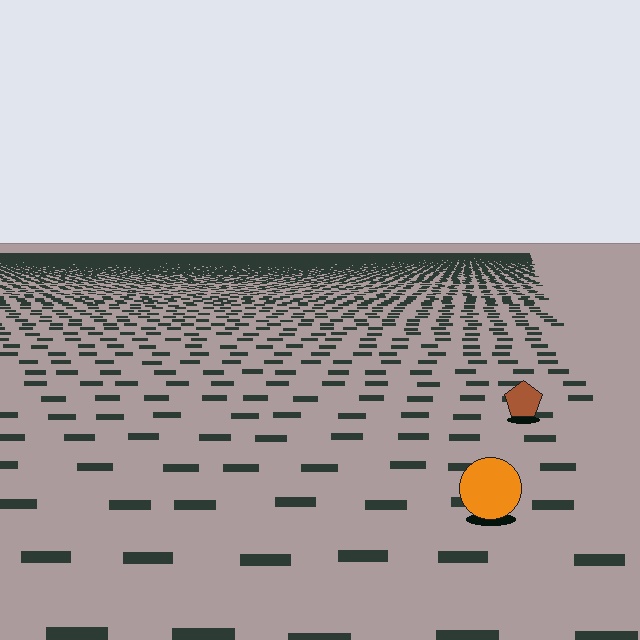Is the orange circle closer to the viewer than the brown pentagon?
Yes. The orange circle is closer — you can tell from the texture gradient: the ground texture is coarser near it.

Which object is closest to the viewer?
The orange circle is closest. The texture marks near it are larger and more spread out.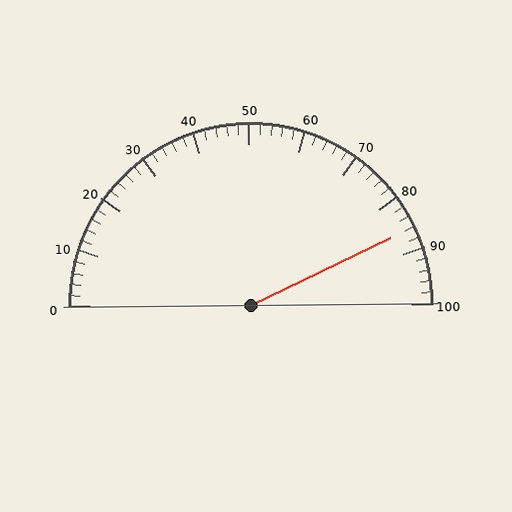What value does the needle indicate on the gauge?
The needle indicates approximately 86.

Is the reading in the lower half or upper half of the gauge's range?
The reading is in the upper half of the range (0 to 100).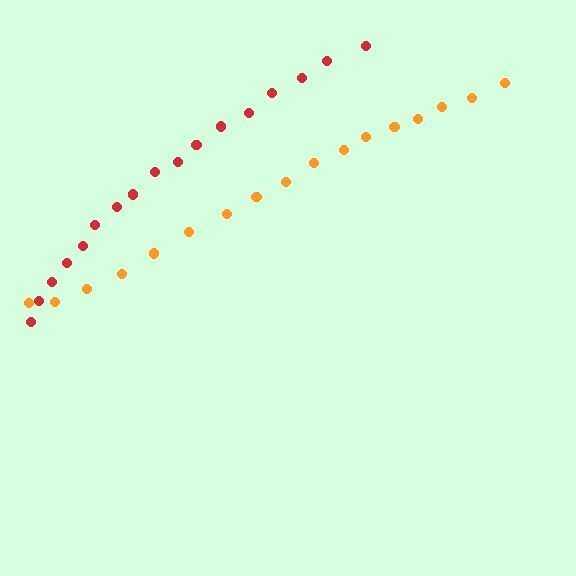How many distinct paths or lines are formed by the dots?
There are 2 distinct paths.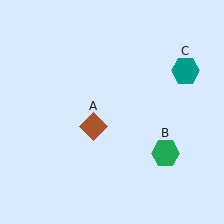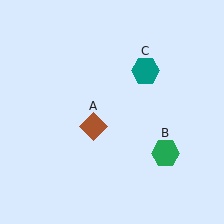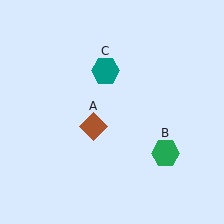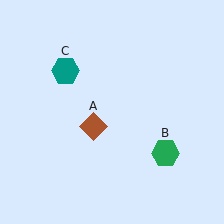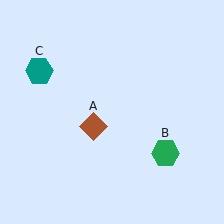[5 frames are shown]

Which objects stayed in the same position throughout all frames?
Brown diamond (object A) and green hexagon (object B) remained stationary.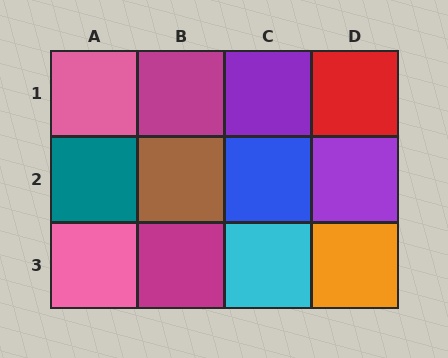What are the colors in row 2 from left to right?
Teal, brown, blue, purple.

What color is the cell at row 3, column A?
Pink.